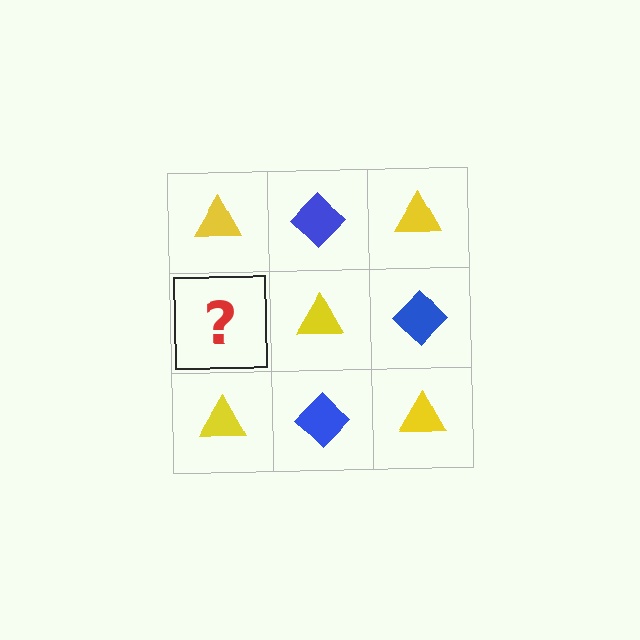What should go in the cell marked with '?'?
The missing cell should contain a blue diamond.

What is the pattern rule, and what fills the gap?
The rule is that it alternates yellow triangle and blue diamond in a checkerboard pattern. The gap should be filled with a blue diamond.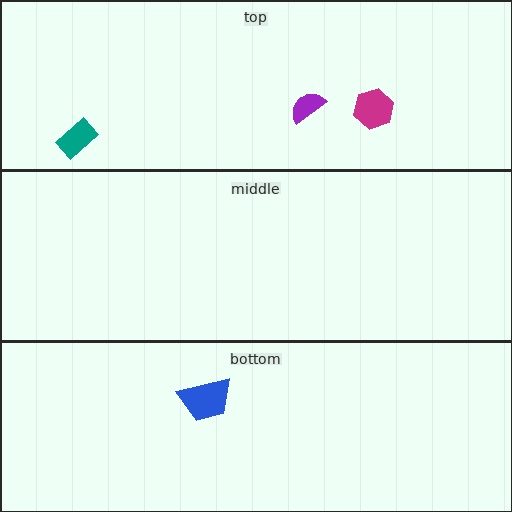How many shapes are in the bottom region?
1.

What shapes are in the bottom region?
The blue trapezoid.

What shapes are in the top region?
The teal rectangle, the purple semicircle, the magenta hexagon.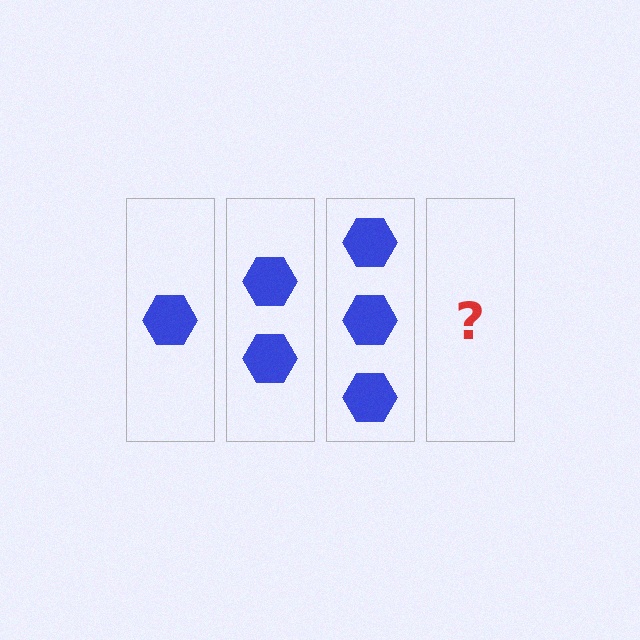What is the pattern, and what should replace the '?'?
The pattern is that each step adds one more hexagon. The '?' should be 4 hexagons.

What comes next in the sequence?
The next element should be 4 hexagons.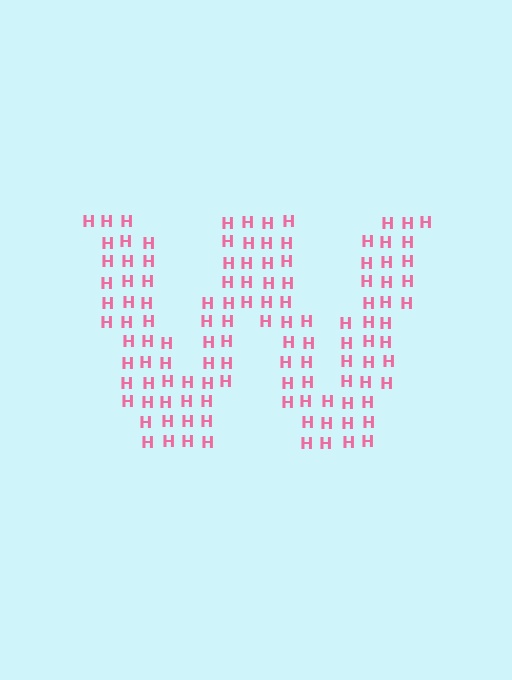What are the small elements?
The small elements are letter H's.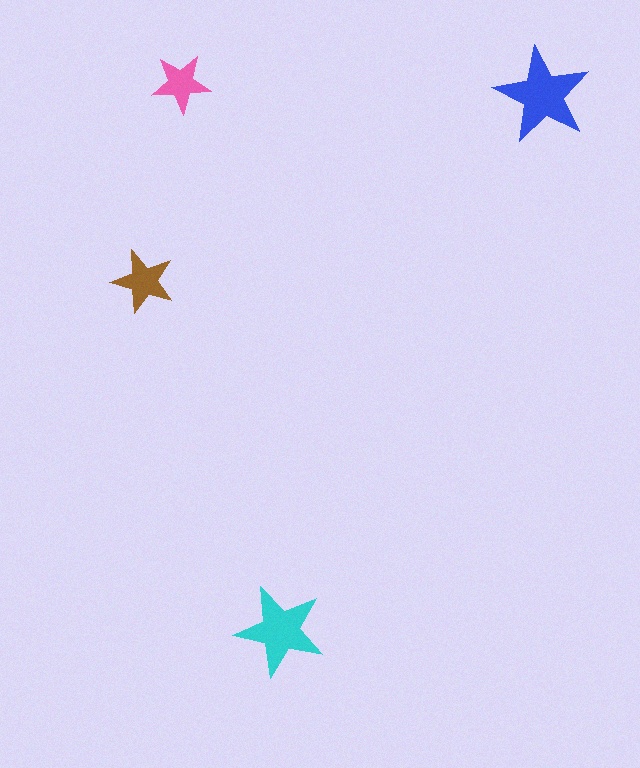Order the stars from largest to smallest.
the blue one, the cyan one, the brown one, the pink one.